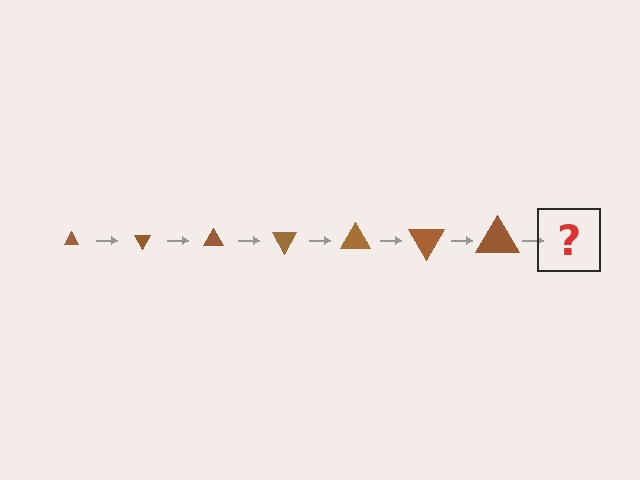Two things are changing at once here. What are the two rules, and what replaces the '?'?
The two rules are that the triangle grows larger each step and it rotates 60 degrees each step. The '?' should be a triangle, larger than the previous one and rotated 420 degrees from the start.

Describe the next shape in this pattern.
It should be a triangle, larger than the previous one and rotated 420 degrees from the start.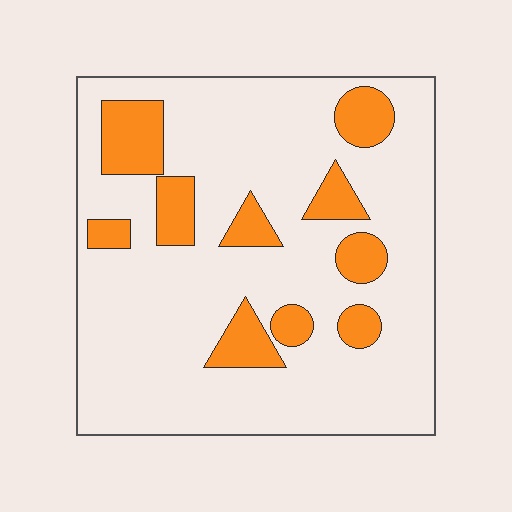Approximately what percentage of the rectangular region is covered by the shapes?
Approximately 20%.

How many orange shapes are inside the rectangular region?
10.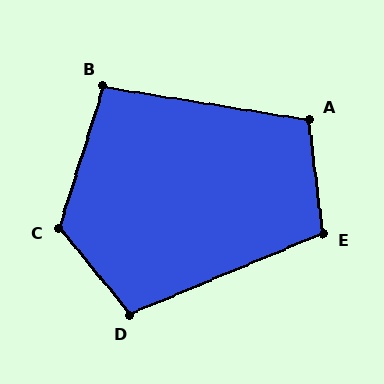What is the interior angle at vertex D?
Approximately 106 degrees (obtuse).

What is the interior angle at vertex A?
Approximately 106 degrees (obtuse).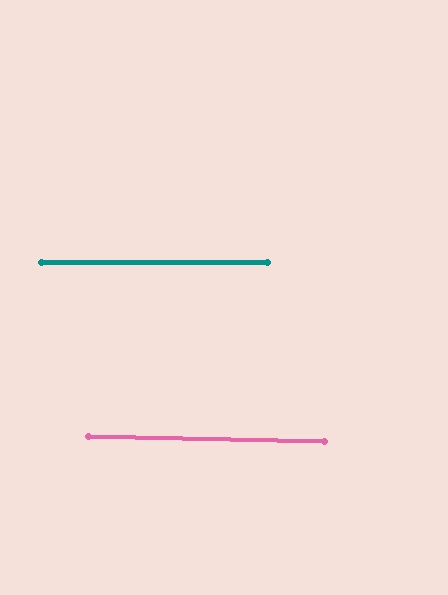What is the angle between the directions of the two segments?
Approximately 1 degree.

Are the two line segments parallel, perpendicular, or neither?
Parallel — their directions differ by only 1.0°.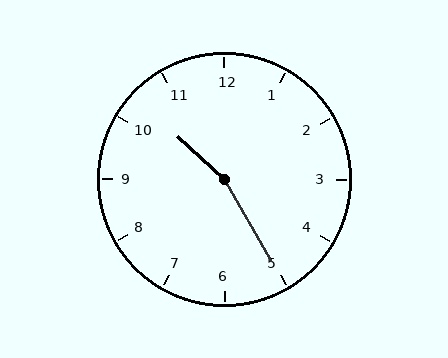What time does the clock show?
10:25.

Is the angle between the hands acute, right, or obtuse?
It is obtuse.